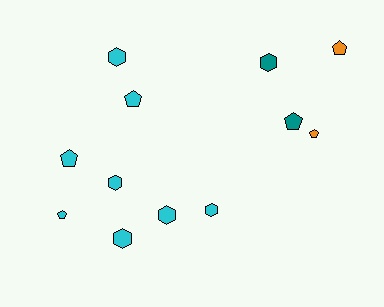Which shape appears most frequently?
Hexagon, with 6 objects.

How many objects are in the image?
There are 12 objects.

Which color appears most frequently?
Cyan, with 8 objects.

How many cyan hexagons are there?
There are 5 cyan hexagons.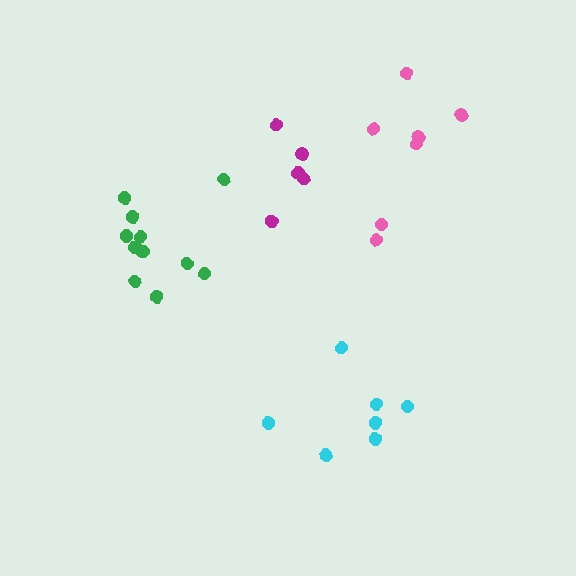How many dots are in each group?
Group 1: 7 dots, Group 2: 11 dots, Group 3: 7 dots, Group 4: 5 dots (30 total).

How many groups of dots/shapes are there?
There are 4 groups.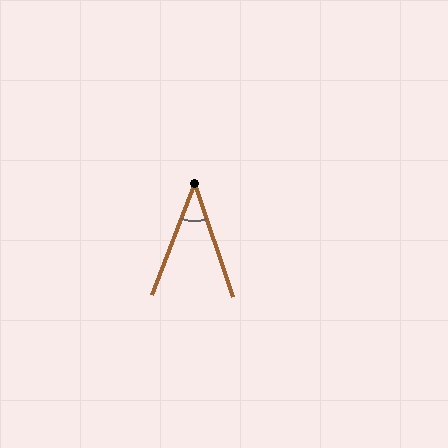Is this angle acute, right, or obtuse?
It is acute.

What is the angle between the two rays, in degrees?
Approximately 40 degrees.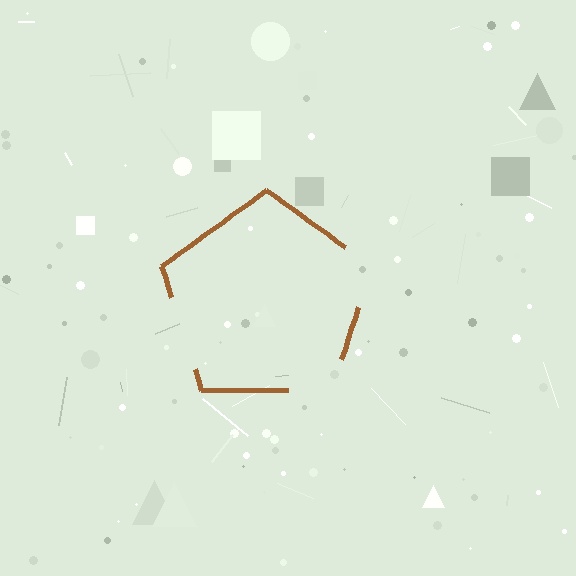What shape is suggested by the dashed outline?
The dashed outline suggests a pentagon.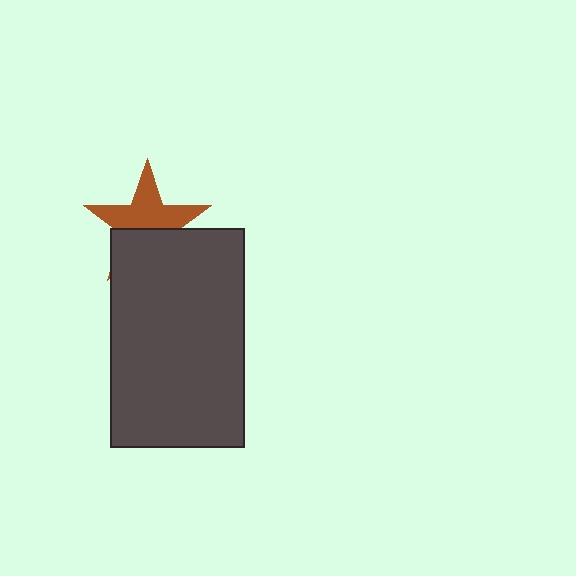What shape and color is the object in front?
The object in front is a dark gray rectangle.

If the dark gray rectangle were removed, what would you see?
You would see the complete brown star.